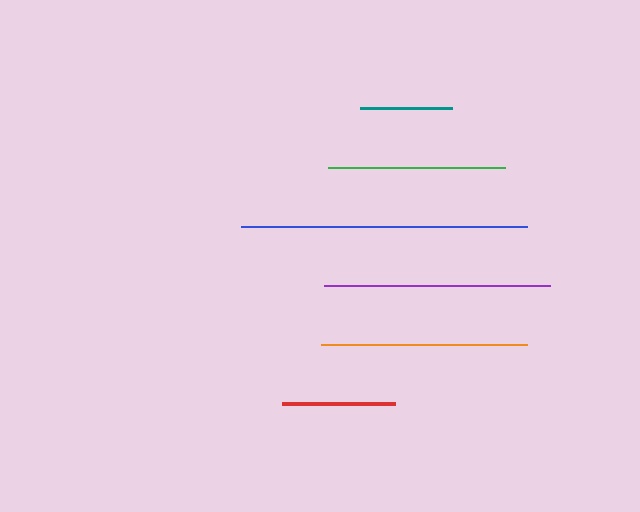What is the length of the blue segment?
The blue segment is approximately 286 pixels long.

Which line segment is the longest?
The blue line is the longest at approximately 286 pixels.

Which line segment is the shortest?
The teal line is the shortest at approximately 93 pixels.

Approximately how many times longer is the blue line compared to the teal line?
The blue line is approximately 3.1 times the length of the teal line.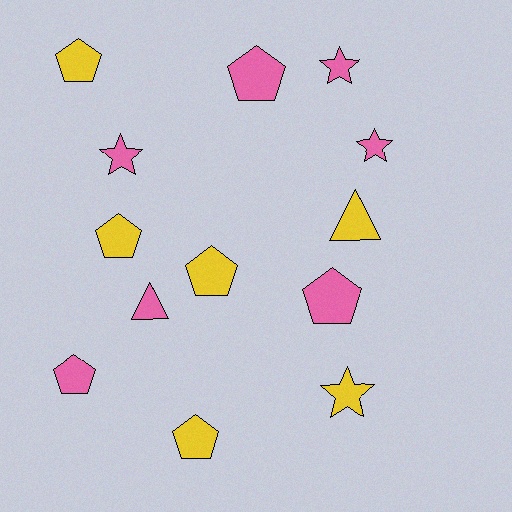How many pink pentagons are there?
There are 3 pink pentagons.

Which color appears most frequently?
Pink, with 7 objects.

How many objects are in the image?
There are 13 objects.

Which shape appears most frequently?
Pentagon, with 7 objects.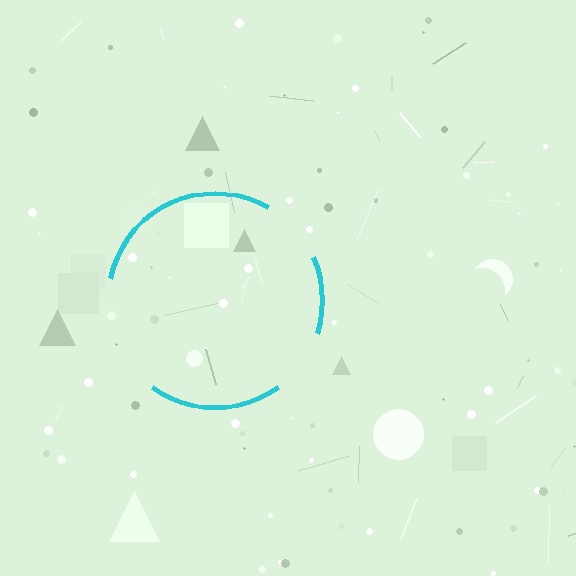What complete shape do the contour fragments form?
The contour fragments form a circle.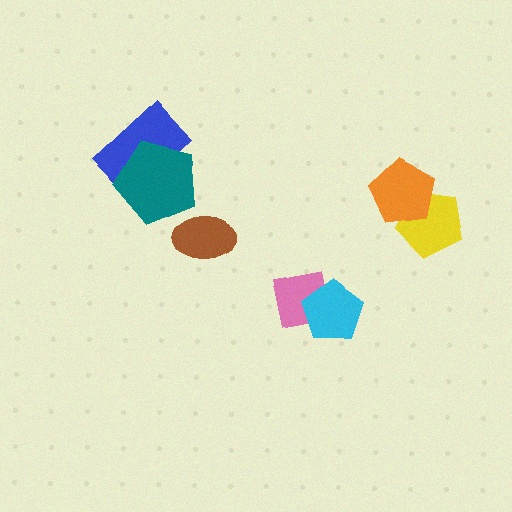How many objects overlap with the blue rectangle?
1 object overlaps with the blue rectangle.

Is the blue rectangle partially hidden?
Yes, it is partially covered by another shape.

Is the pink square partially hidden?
Yes, it is partially covered by another shape.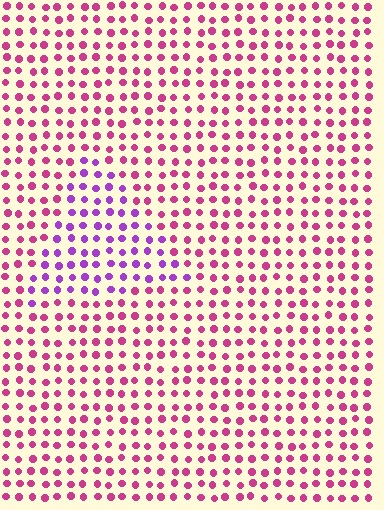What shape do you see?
I see a triangle.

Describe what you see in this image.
The image is filled with small magenta elements in a uniform arrangement. A triangle-shaped region is visible where the elements are tinted to a slightly different hue, forming a subtle color boundary.